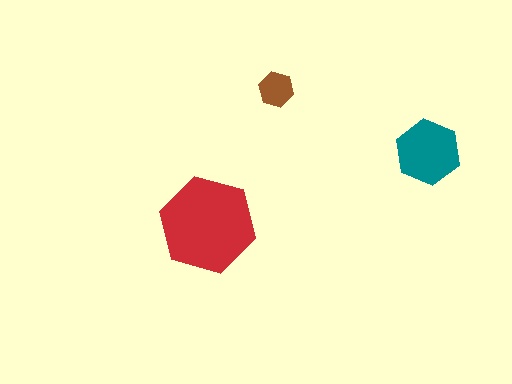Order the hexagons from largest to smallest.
the red one, the teal one, the brown one.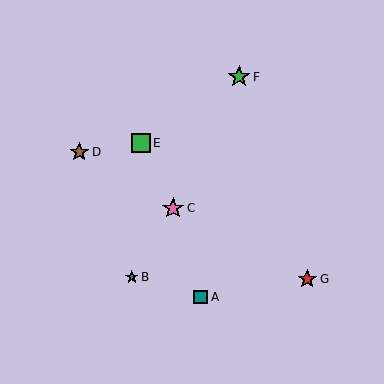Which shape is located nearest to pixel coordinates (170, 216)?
The pink star (labeled C) at (173, 208) is nearest to that location.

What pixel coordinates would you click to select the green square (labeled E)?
Click at (141, 143) to select the green square E.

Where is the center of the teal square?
The center of the teal square is at (201, 297).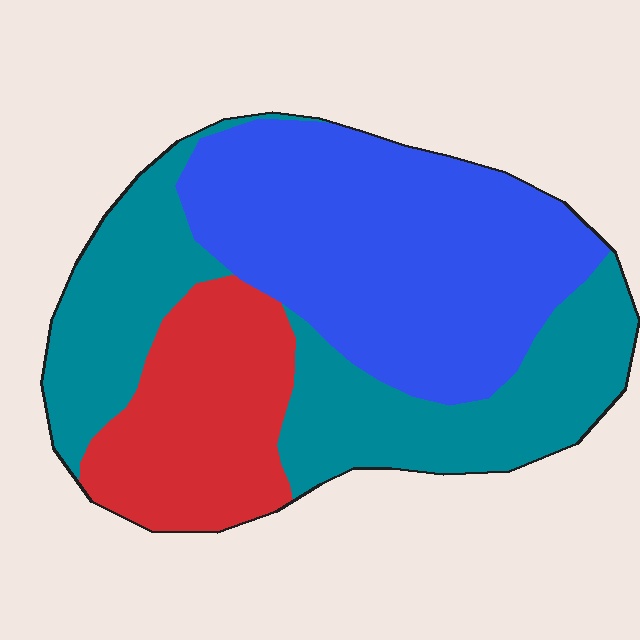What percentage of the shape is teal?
Teal covers 37% of the shape.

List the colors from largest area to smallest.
From largest to smallest: blue, teal, red.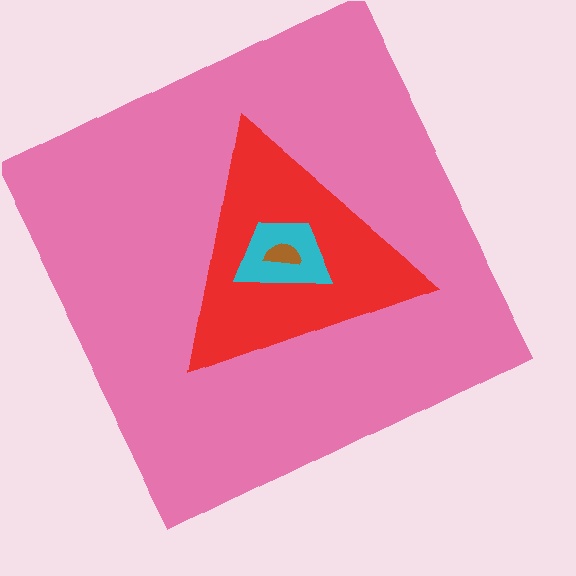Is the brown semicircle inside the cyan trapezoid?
Yes.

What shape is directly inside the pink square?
The red triangle.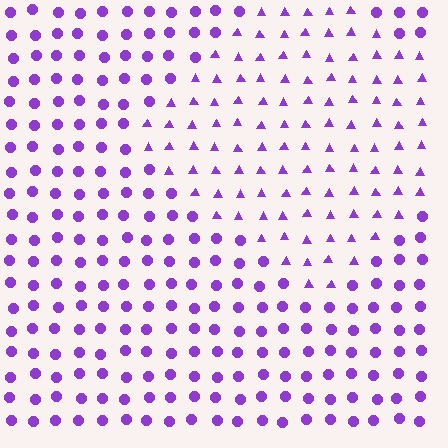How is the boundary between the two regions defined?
The boundary is defined by a change in element shape: triangles inside vs. circles outside. All elements share the same color and spacing.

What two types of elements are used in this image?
The image uses triangles inside the diamond region and circles outside it.